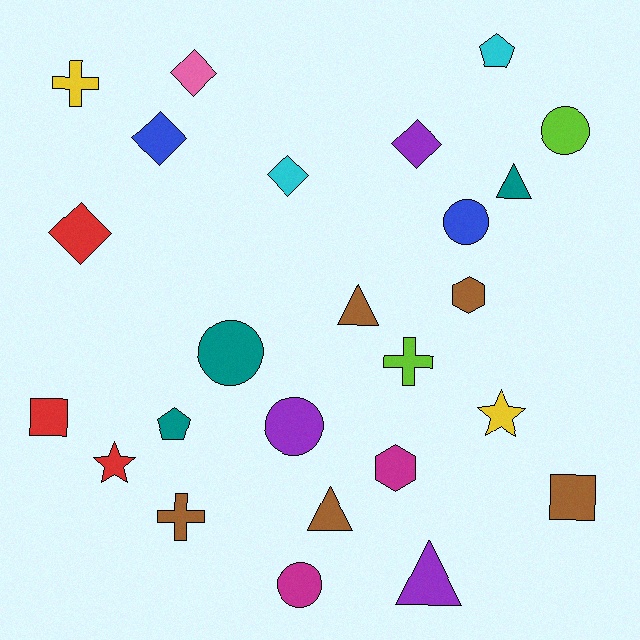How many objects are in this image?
There are 25 objects.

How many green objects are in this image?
There are no green objects.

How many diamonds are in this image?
There are 5 diamonds.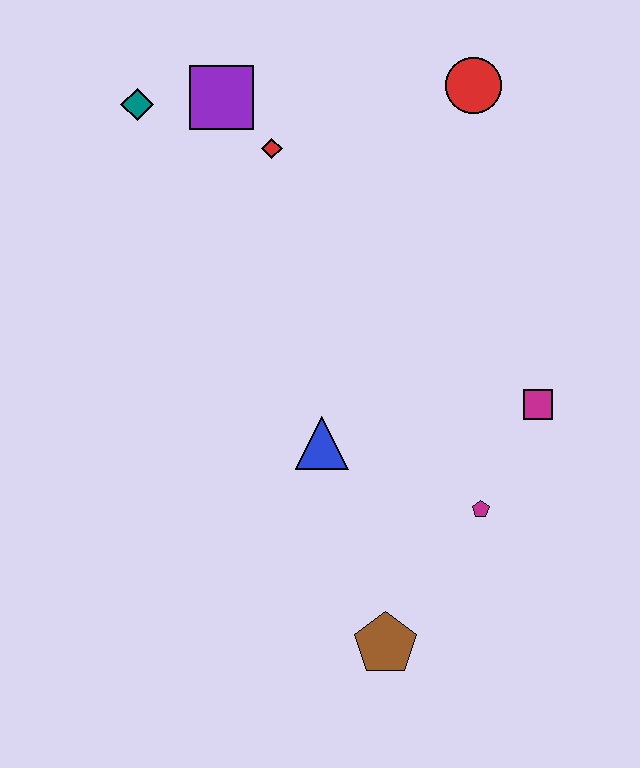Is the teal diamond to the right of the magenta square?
No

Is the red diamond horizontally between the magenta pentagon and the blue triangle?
No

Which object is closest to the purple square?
The red diamond is closest to the purple square.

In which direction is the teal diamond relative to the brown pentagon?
The teal diamond is above the brown pentagon.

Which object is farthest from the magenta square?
The teal diamond is farthest from the magenta square.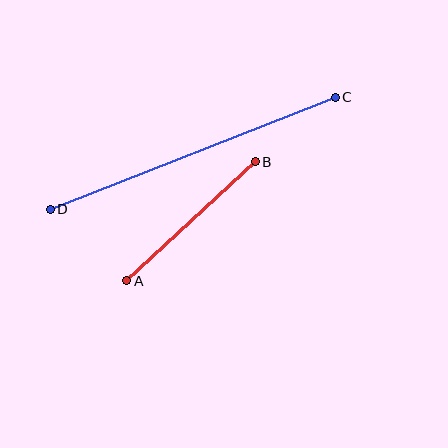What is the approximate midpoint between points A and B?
The midpoint is at approximately (191, 221) pixels.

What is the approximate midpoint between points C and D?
The midpoint is at approximately (193, 153) pixels.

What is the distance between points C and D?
The distance is approximately 306 pixels.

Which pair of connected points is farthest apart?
Points C and D are farthest apart.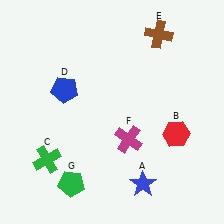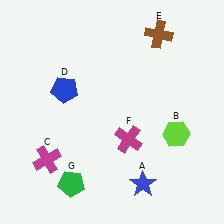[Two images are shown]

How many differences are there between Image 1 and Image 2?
There are 2 differences between the two images.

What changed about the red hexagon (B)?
In Image 1, B is red. In Image 2, it changed to lime.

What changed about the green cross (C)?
In Image 1, C is green. In Image 2, it changed to magenta.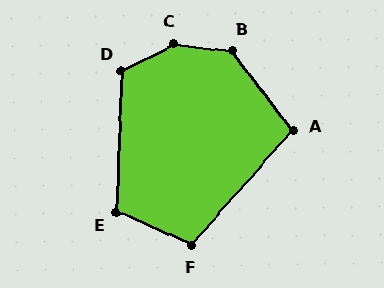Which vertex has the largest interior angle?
C, at approximately 146 degrees.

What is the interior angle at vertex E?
Approximately 112 degrees (obtuse).